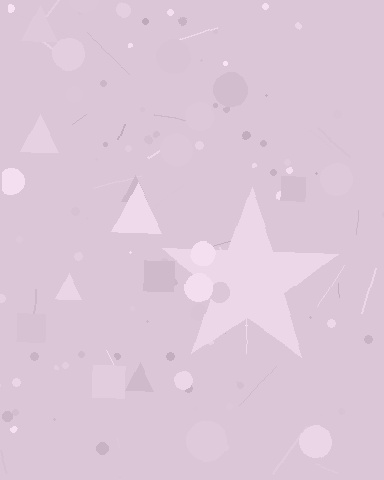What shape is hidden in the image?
A star is hidden in the image.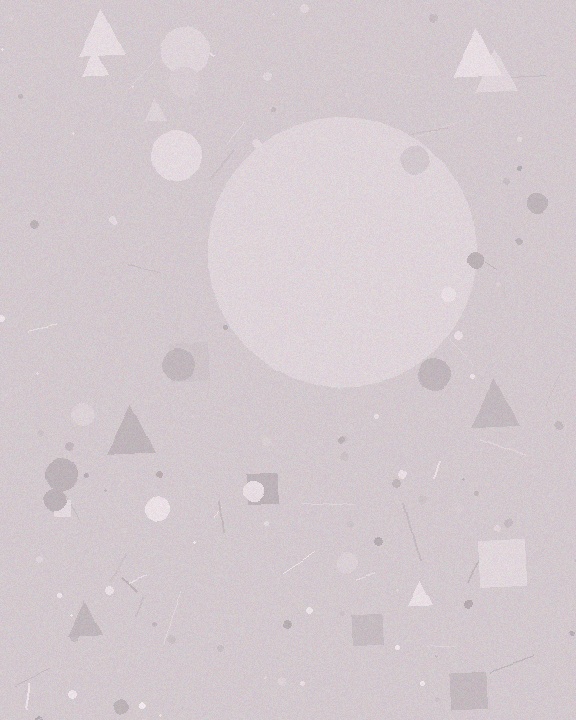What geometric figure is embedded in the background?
A circle is embedded in the background.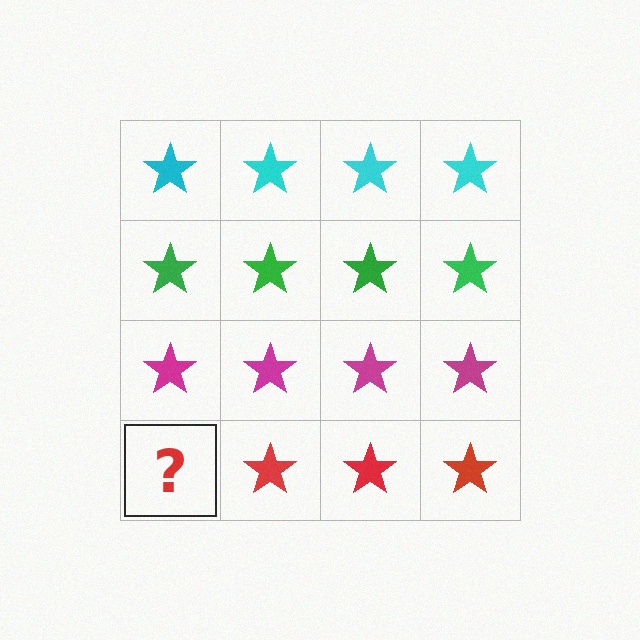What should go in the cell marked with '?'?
The missing cell should contain a red star.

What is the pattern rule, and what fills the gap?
The rule is that each row has a consistent color. The gap should be filled with a red star.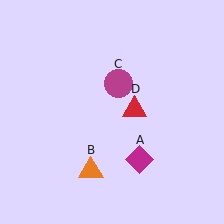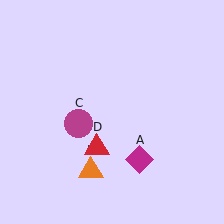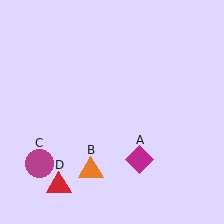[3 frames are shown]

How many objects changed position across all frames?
2 objects changed position: magenta circle (object C), red triangle (object D).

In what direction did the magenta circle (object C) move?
The magenta circle (object C) moved down and to the left.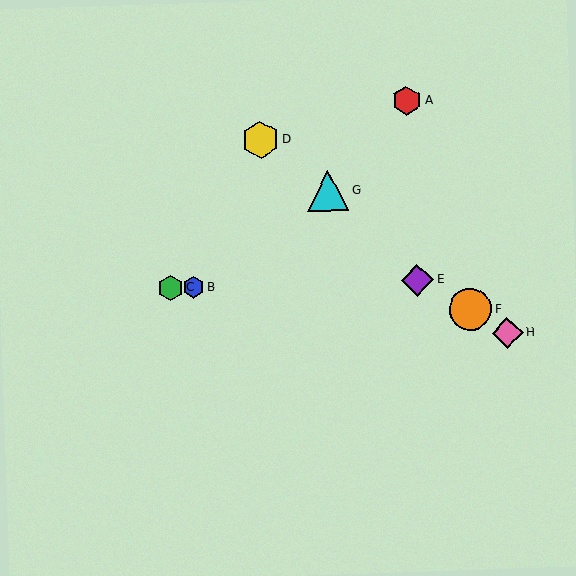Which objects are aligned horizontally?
Objects B, C, E are aligned horizontally.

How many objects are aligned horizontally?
3 objects (B, C, E) are aligned horizontally.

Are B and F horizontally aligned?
No, B is at y≈287 and F is at y≈310.